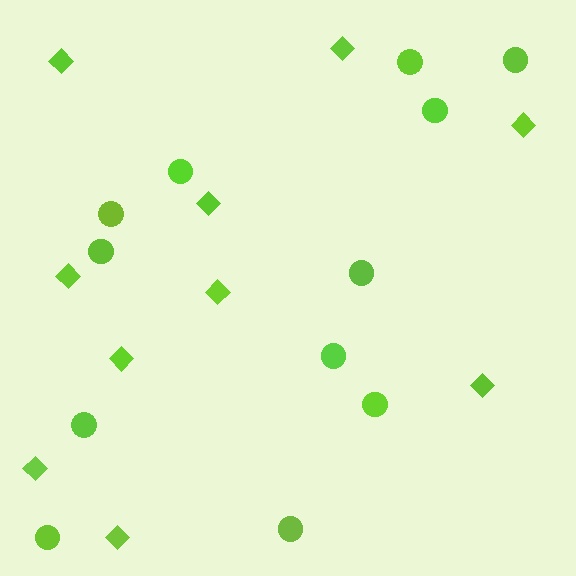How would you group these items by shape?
There are 2 groups: one group of circles (12) and one group of diamonds (10).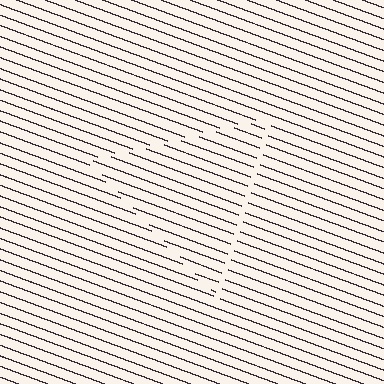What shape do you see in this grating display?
An illusory triangle. The interior of the shape contains the same grating, shifted by half a period — the contour is defined by the phase discontinuity where line-ends from the inner and outer gratings abut.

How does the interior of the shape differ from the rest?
The interior of the shape contains the same grating, shifted by half a period — the contour is defined by the phase discontinuity where line-ends from the inner and outer gratings abut.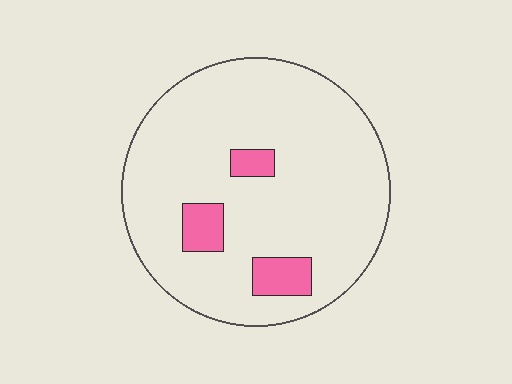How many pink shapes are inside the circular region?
3.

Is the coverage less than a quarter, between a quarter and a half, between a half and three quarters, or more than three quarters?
Less than a quarter.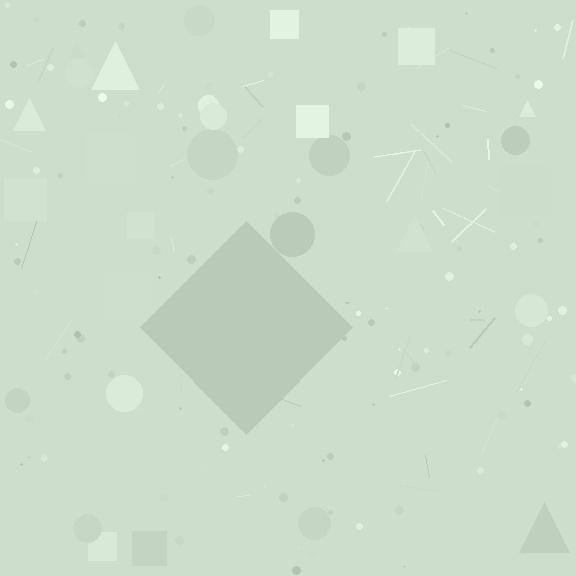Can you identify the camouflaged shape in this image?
The camouflaged shape is a diamond.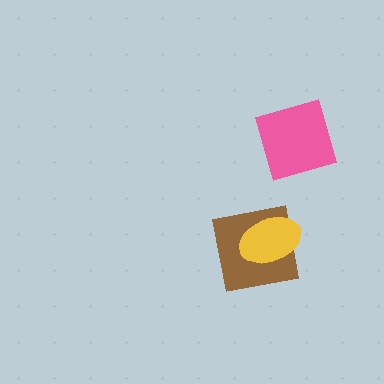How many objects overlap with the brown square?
1 object overlaps with the brown square.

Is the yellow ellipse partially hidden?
No, no other shape covers it.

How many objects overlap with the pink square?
0 objects overlap with the pink square.